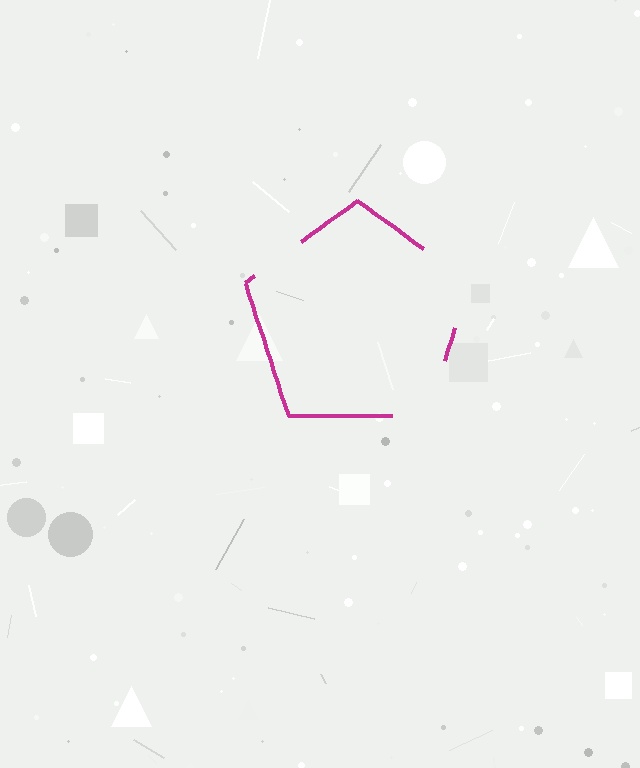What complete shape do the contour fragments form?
The contour fragments form a pentagon.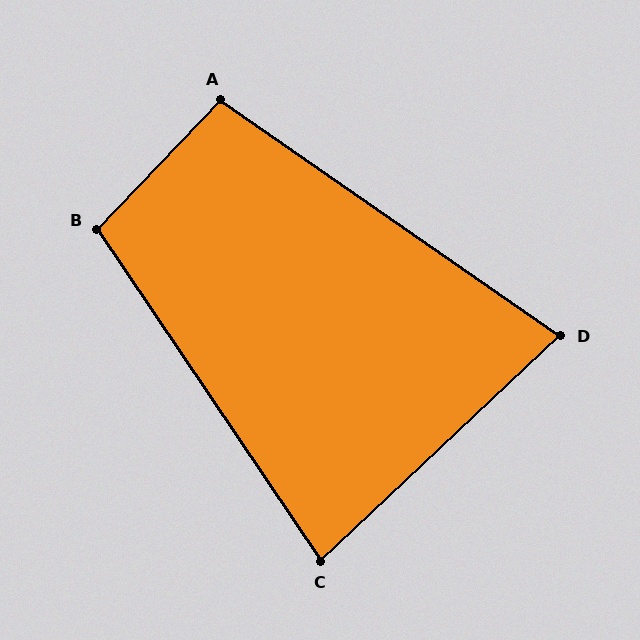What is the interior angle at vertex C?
Approximately 81 degrees (acute).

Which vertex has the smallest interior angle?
D, at approximately 78 degrees.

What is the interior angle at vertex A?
Approximately 99 degrees (obtuse).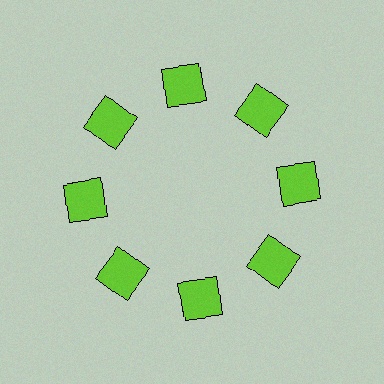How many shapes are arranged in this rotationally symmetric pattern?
There are 8 shapes, arranged in 8 groups of 1.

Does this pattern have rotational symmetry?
Yes, this pattern has 8-fold rotational symmetry. It looks the same after rotating 45 degrees around the center.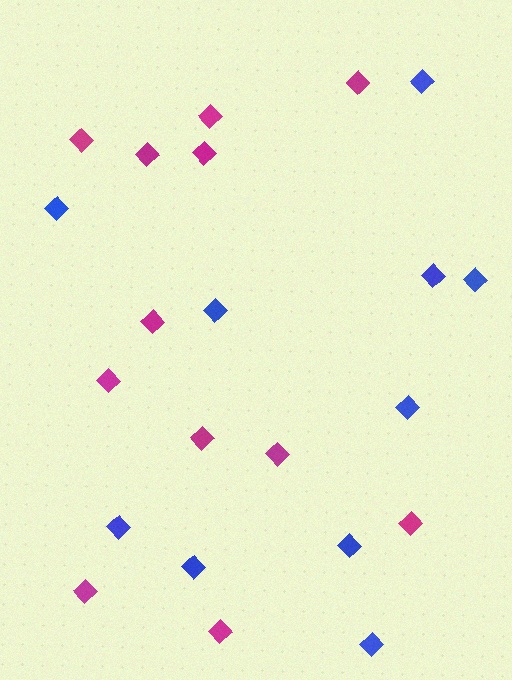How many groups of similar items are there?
There are 2 groups: one group of blue diamonds (10) and one group of magenta diamonds (12).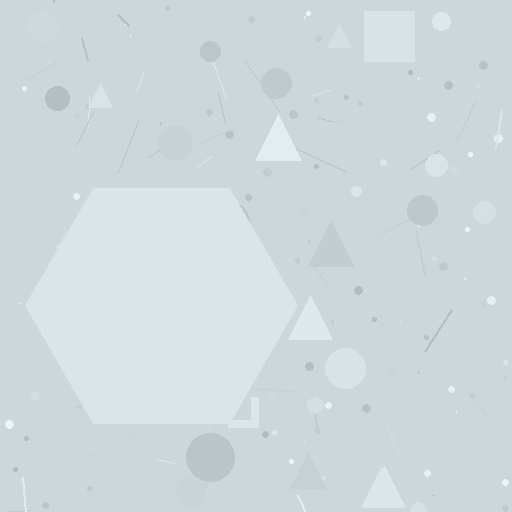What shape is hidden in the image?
A hexagon is hidden in the image.